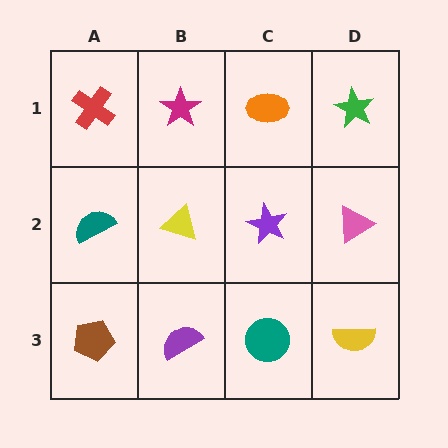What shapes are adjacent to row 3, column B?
A yellow triangle (row 2, column B), a brown pentagon (row 3, column A), a teal circle (row 3, column C).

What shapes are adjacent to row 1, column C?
A purple star (row 2, column C), a magenta star (row 1, column B), a green star (row 1, column D).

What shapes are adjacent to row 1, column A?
A teal semicircle (row 2, column A), a magenta star (row 1, column B).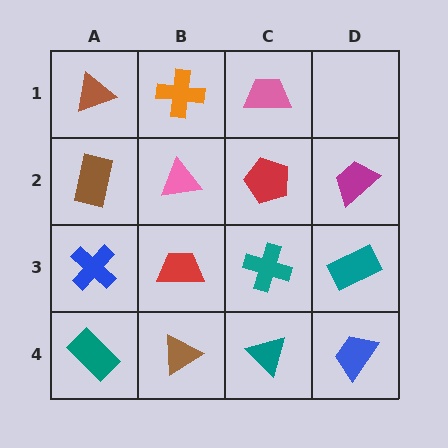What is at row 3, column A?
A blue cross.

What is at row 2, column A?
A brown rectangle.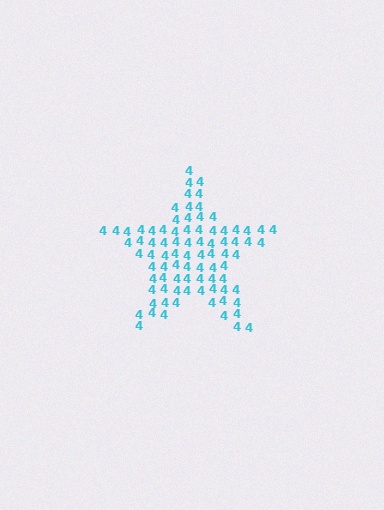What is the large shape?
The large shape is a star.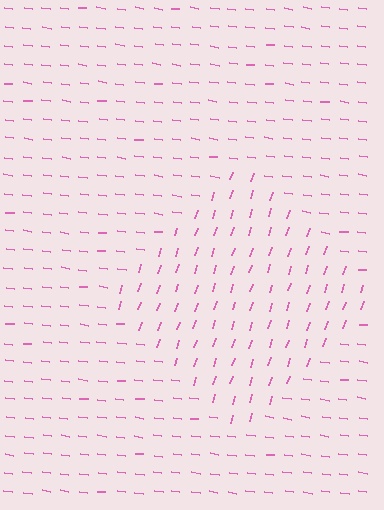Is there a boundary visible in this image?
Yes, there is a texture boundary formed by a change in line orientation.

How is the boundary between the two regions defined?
The boundary is defined purely by a change in line orientation (approximately 79 degrees difference). All lines are the same color and thickness.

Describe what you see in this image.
The image is filled with small pink line segments. A diamond region in the image has lines oriented differently from the surrounding lines, creating a visible texture boundary.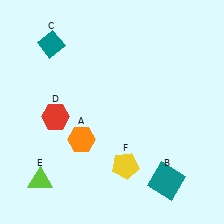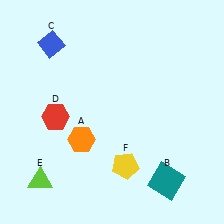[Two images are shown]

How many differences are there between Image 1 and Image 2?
There is 1 difference between the two images.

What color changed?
The diamond (C) changed from teal in Image 1 to blue in Image 2.